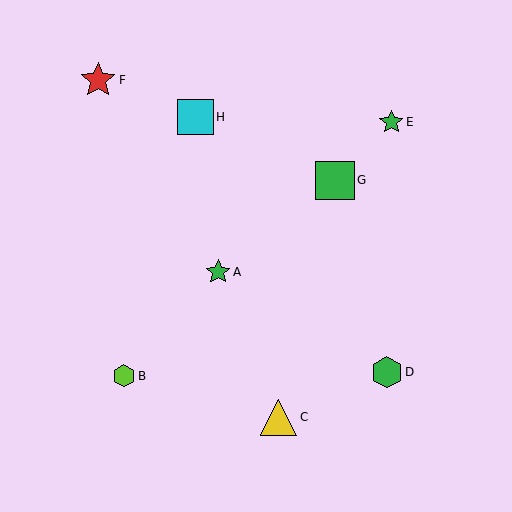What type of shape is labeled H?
Shape H is a cyan square.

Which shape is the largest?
The green square (labeled G) is the largest.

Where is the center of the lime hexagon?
The center of the lime hexagon is at (124, 376).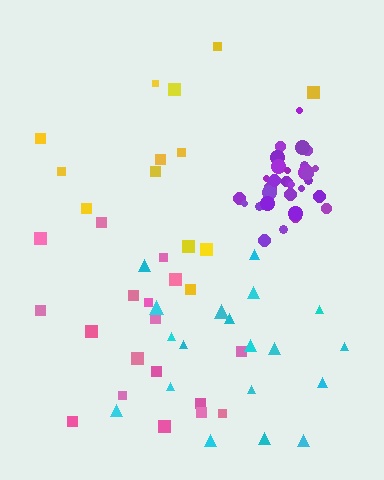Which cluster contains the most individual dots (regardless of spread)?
Purple (32).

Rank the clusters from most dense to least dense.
purple, cyan, pink, yellow.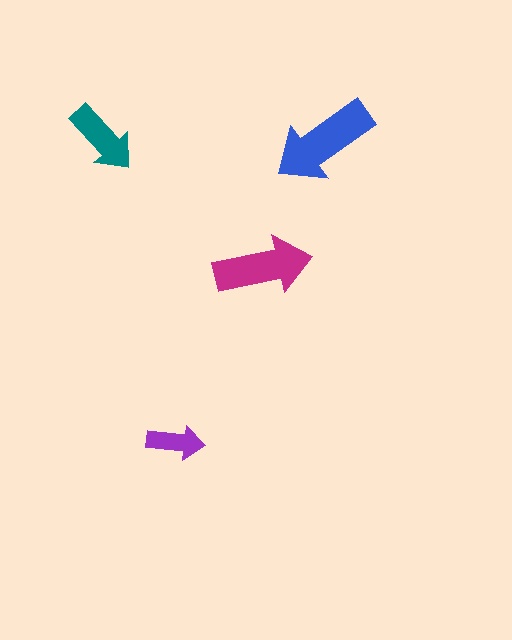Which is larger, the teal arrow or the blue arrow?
The blue one.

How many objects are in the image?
There are 4 objects in the image.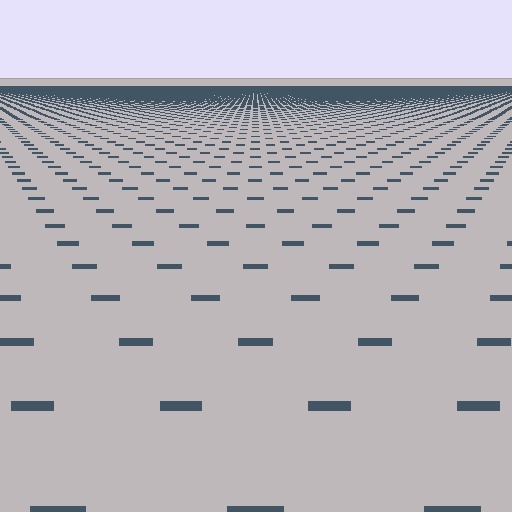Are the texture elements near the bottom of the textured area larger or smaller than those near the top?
Larger. Near the bottom, elements are closer to the viewer and appear at a bigger on-screen size.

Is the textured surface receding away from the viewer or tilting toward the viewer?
The surface is receding away from the viewer. Texture elements get smaller and denser toward the top.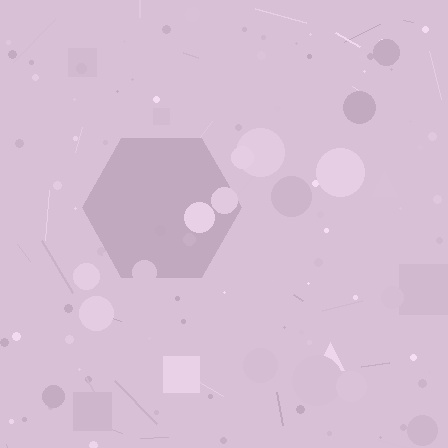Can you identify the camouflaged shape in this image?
The camouflaged shape is a hexagon.